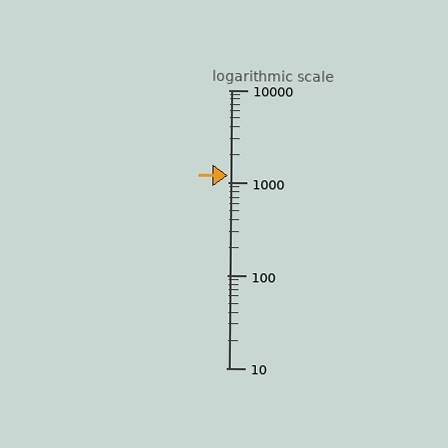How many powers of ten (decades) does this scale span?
The scale spans 3 decades, from 10 to 10000.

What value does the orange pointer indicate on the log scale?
The pointer indicates approximately 1200.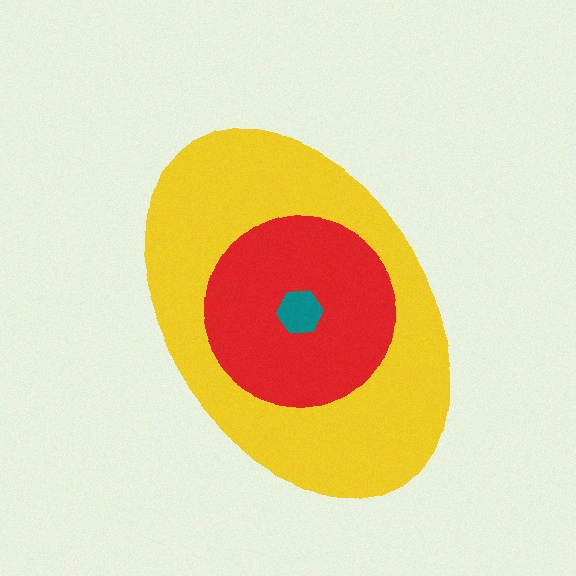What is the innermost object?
The teal hexagon.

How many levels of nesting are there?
3.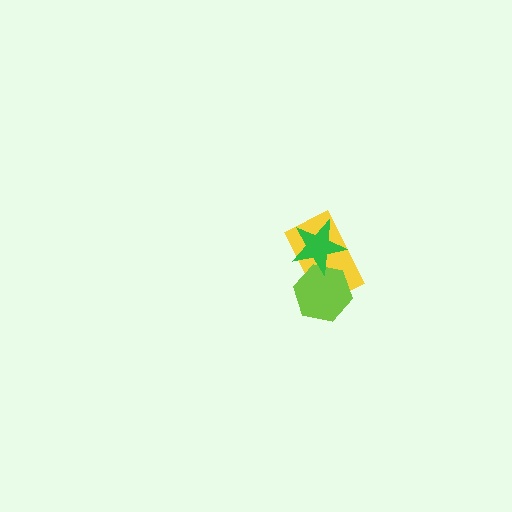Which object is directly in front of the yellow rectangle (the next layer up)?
The lime hexagon is directly in front of the yellow rectangle.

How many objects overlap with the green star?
2 objects overlap with the green star.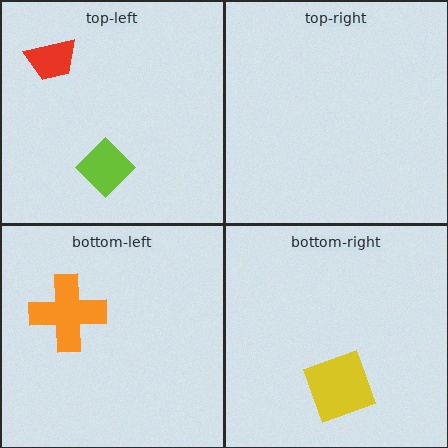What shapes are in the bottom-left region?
The orange cross.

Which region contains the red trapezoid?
The top-left region.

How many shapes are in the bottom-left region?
1.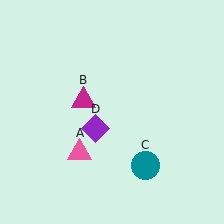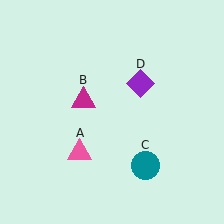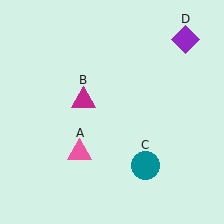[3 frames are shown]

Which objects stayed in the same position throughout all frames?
Pink triangle (object A) and magenta triangle (object B) and teal circle (object C) remained stationary.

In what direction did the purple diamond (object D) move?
The purple diamond (object D) moved up and to the right.